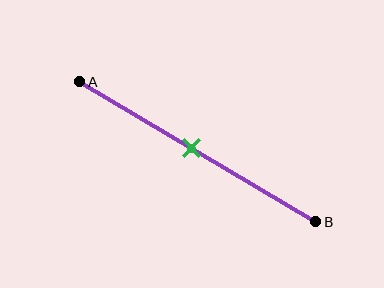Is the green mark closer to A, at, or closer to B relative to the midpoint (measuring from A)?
The green mark is approximately at the midpoint of segment AB.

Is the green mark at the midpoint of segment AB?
Yes, the mark is approximately at the midpoint.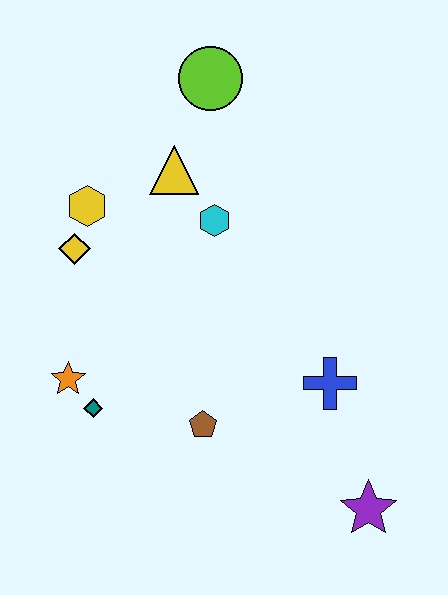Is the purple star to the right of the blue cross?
Yes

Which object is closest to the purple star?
The blue cross is closest to the purple star.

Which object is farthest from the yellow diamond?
The purple star is farthest from the yellow diamond.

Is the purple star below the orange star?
Yes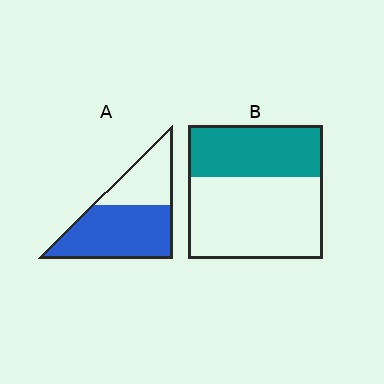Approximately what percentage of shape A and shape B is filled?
A is approximately 65% and B is approximately 40%.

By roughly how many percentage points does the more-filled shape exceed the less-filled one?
By roughly 25 percentage points (A over B).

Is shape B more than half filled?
No.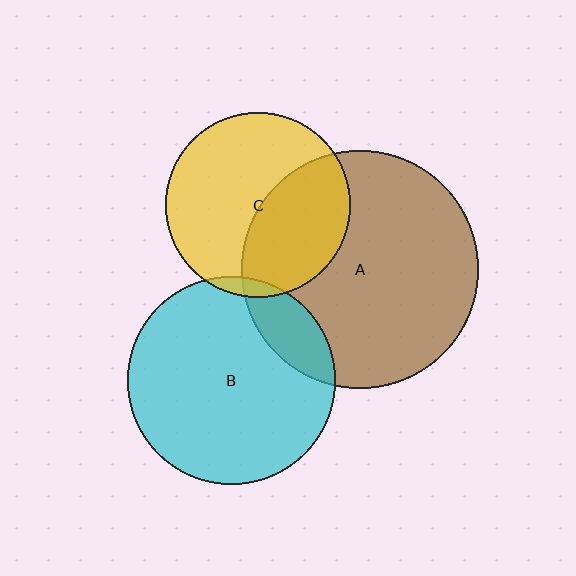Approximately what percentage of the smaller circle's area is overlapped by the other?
Approximately 40%.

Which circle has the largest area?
Circle A (brown).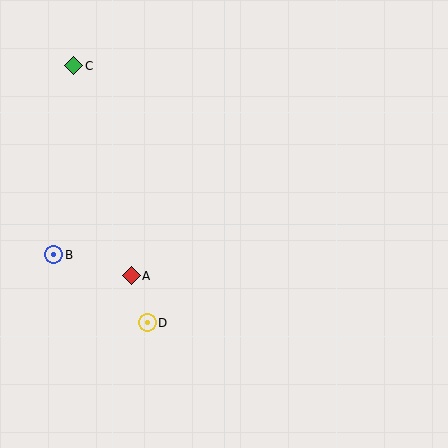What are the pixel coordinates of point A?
Point A is at (131, 276).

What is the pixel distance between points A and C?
The distance between A and C is 217 pixels.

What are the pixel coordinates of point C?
Point C is at (73, 66).